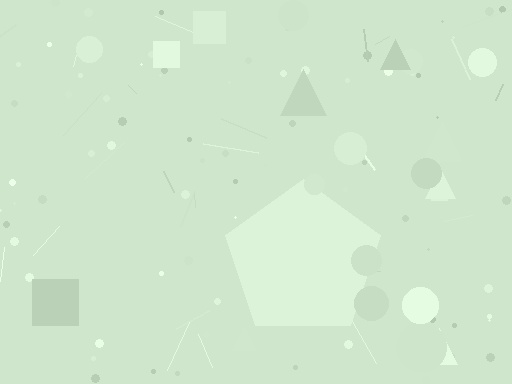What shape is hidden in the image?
A pentagon is hidden in the image.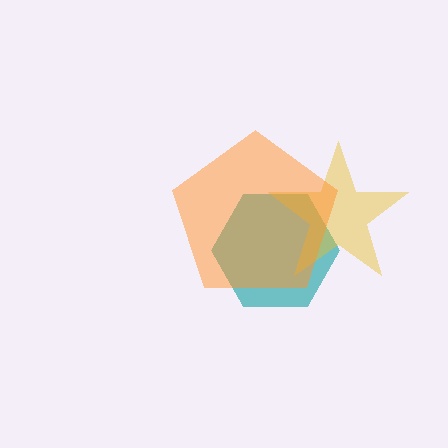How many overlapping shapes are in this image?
There are 3 overlapping shapes in the image.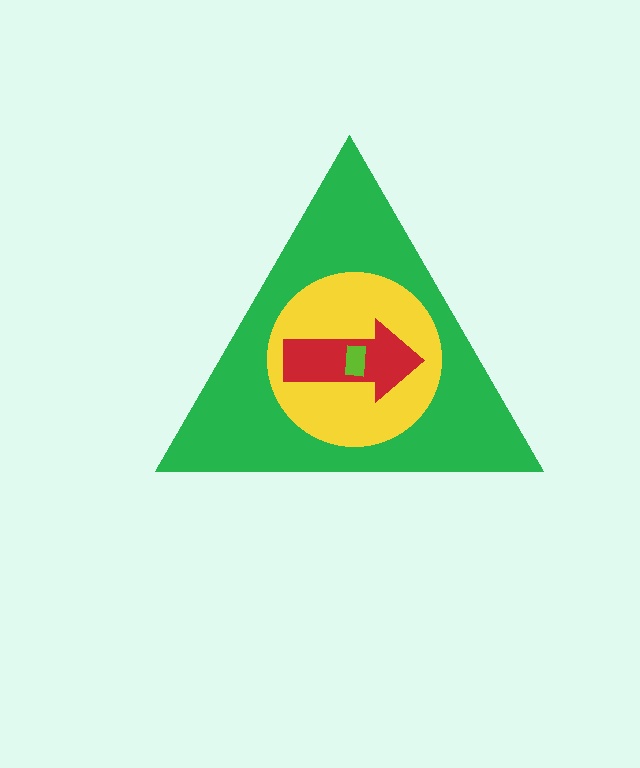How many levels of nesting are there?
4.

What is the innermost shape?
The lime rectangle.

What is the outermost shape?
The green triangle.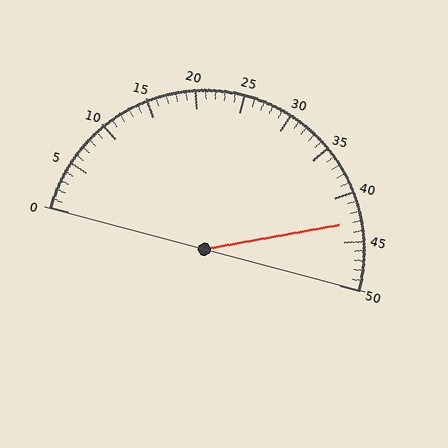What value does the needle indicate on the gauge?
The needle indicates approximately 43.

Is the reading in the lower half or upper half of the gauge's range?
The reading is in the upper half of the range (0 to 50).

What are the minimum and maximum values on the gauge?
The gauge ranges from 0 to 50.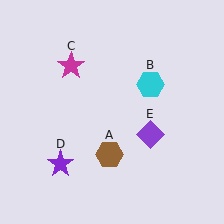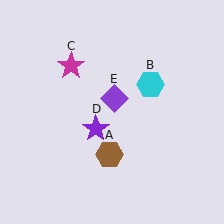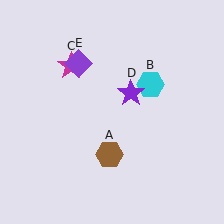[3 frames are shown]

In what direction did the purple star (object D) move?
The purple star (object D) moved up and to the right.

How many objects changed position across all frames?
2 objects changed position: purple star (object D), purple diamond (object E).